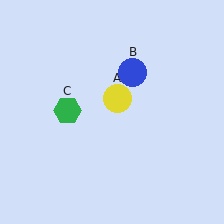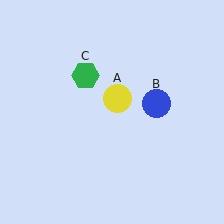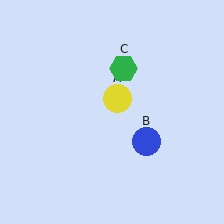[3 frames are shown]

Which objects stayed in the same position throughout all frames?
Yellow circle (object A) remained stationary.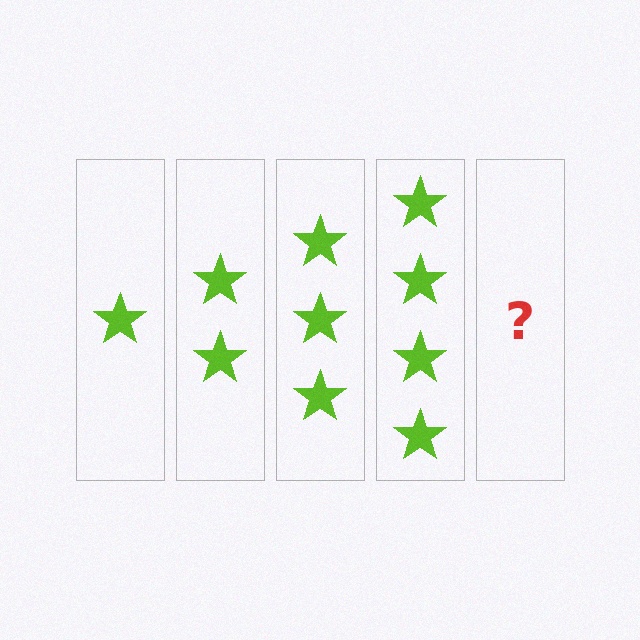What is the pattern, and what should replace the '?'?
The pattern is that each step adds one more star. The '?' should be 5 stars.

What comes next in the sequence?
The next element should be 5 stars.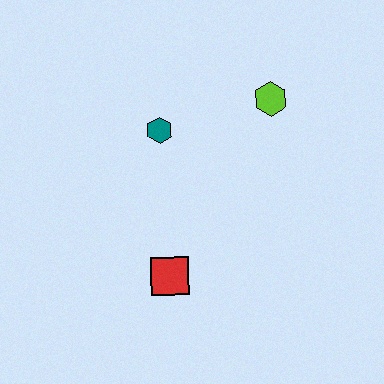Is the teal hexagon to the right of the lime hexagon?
No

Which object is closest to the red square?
The teal hexagon is closest to the red square.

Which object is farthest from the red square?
The lime hexagon is farthest from the red square.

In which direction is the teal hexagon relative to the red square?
The teal hexagon is above the red square.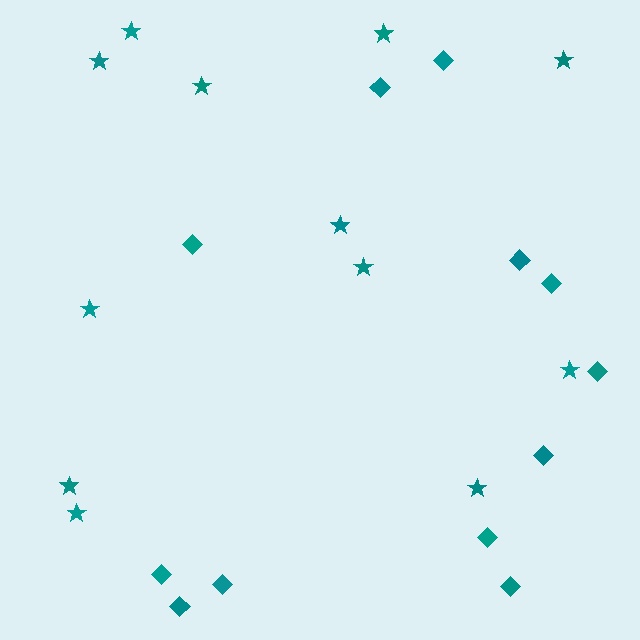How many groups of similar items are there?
There are 2 groups: one group of diamonds (12) and one group of stars (12).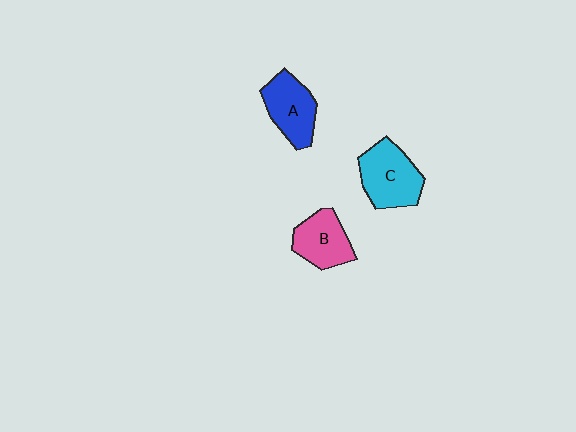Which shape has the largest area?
Shape C (cyan).